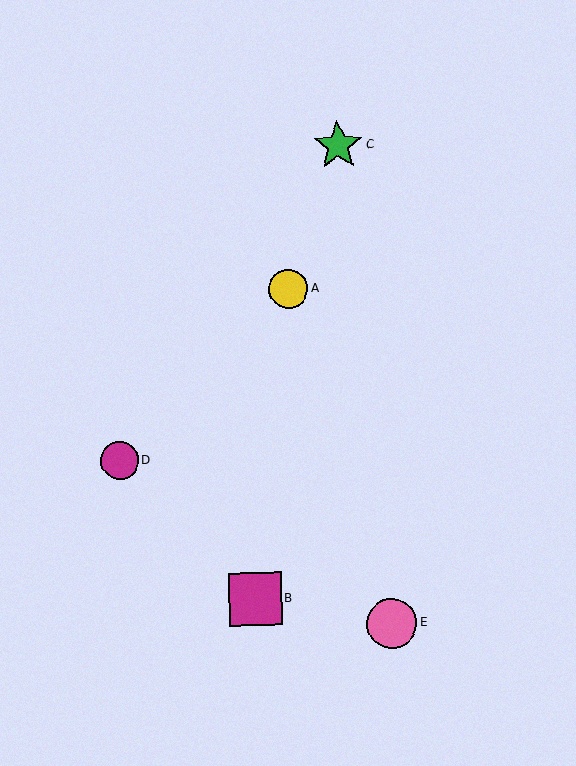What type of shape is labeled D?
Shape D is a magenta circle.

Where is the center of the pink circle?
The center of the pink circle is at (392, 623).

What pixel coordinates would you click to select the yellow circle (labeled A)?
Click at (288, 289) to select the yellow circle A.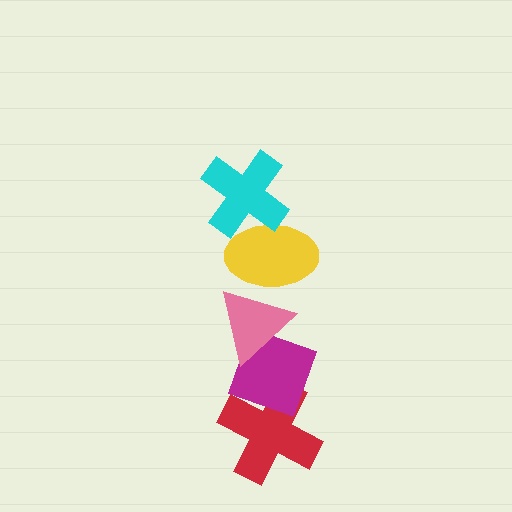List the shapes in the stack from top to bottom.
From top to bottom: the cyan cross, the yellow ellipse, the pink triangle, the magenta diamond, the red cross.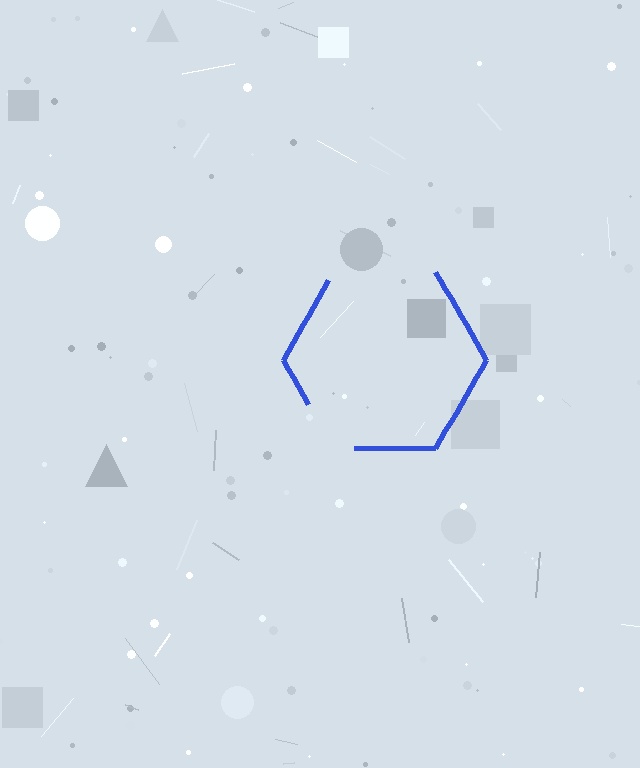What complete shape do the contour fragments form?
The contour fragments form a hexagon.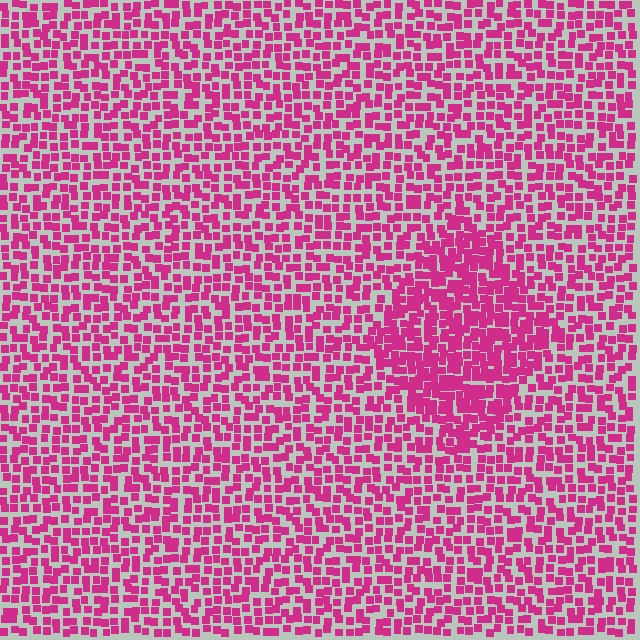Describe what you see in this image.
The image contains small magenta elements arranged at two different densities. A diamond-shaped region is visible where the elements are more densely packed than the surrounding area.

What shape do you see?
I see a diamond.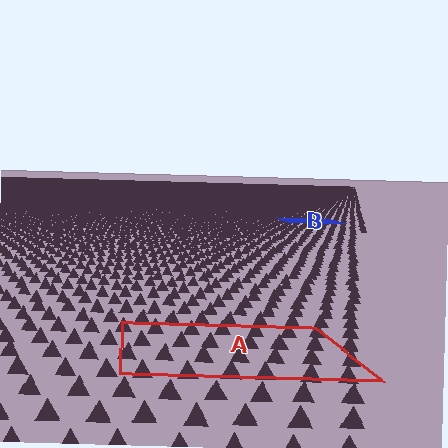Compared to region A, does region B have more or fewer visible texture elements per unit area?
Region B has more texture elements per unit area — they are packed more densely because it is farther away.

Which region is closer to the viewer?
Region A is closer. The texture elements there are larger and more spread out.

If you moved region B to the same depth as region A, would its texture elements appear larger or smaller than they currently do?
They would appear larger. At a closer depth, the same texture elements are projected at a bigger on-screen size.